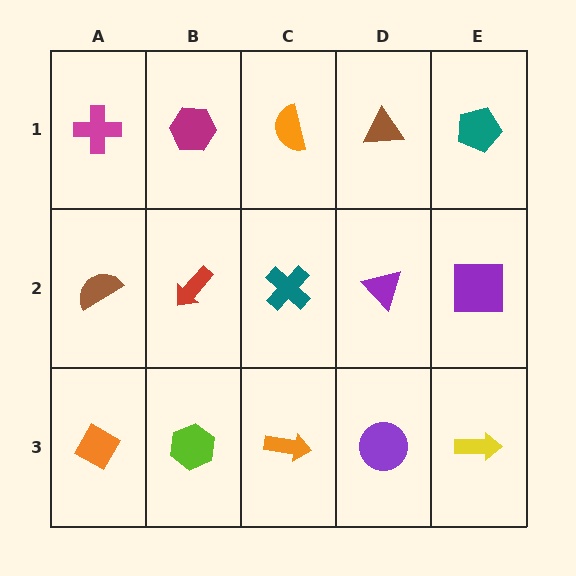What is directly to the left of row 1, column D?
An orange semicircle.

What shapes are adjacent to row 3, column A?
A brown semicircle (row 2, column A), a lime hexagon (row 3, column B).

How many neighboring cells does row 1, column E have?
2.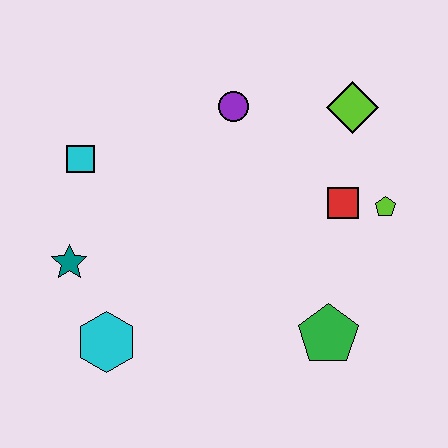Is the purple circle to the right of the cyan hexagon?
Yes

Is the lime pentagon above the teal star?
Yes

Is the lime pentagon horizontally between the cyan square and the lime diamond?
No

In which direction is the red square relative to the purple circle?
The red square is to the right of the purple circle.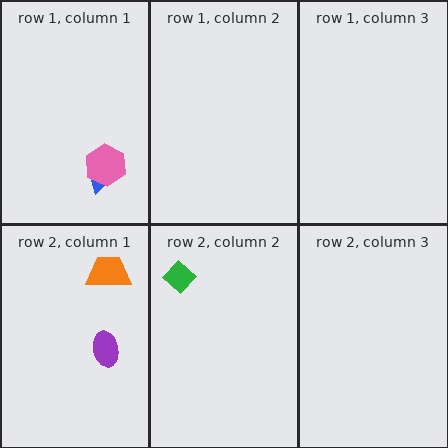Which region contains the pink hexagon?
The row 1, column 1 region.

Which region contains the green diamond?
The row 2, column 2 region.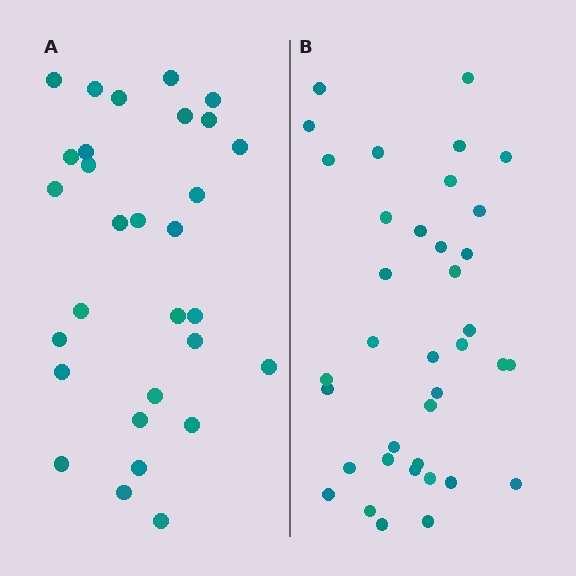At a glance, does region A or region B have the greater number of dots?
Region B (the right region) has more dots.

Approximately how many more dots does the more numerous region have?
Region B has roughly 8 or so more dots than region A.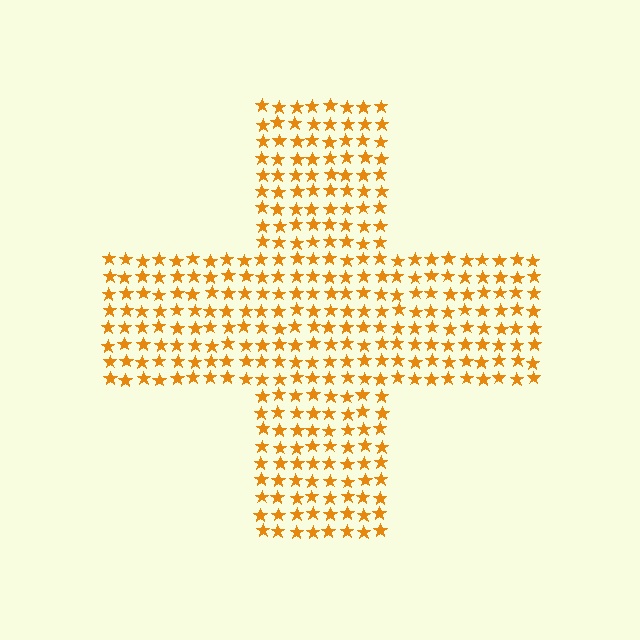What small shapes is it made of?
It is made of small stars.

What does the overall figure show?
The overall figure shows a cross.